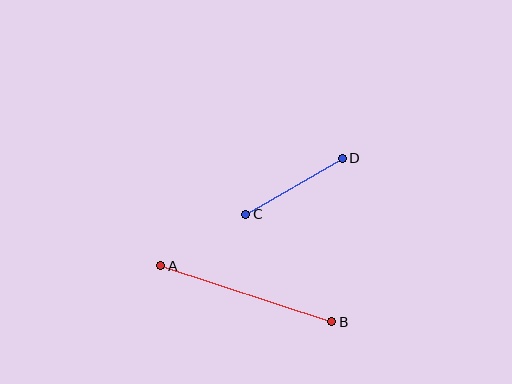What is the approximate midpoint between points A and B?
The midpoint is at approximately (246, 294) pixels.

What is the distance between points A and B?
The distance is approximately 180 pixels.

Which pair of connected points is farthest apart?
Points A and B are farthest apart.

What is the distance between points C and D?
The distance is approximately 111 pixels.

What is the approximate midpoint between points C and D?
The midpoint is at approximately (294, 186) pixels.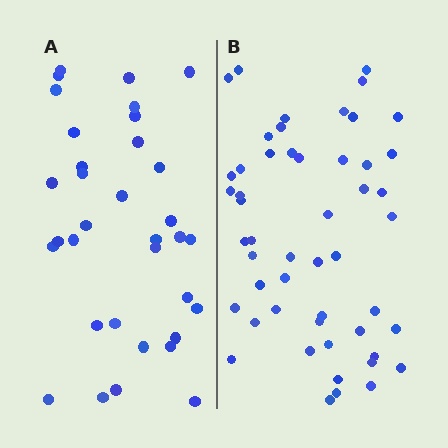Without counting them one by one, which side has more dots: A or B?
Region B (the right region) has more dots.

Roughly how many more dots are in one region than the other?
Region B has approximately 15 more dots than region A.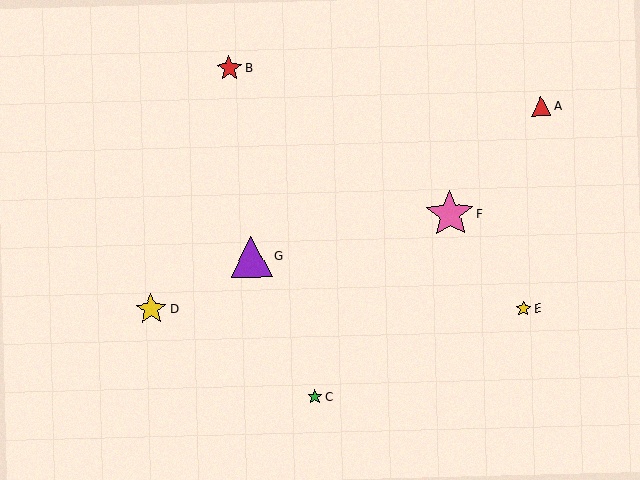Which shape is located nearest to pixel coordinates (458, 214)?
The pink star (labeled F) at (450, 214) is nearest to that location.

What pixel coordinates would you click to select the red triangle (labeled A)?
Click at (541, 106) to select the red triangle A.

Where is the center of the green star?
The center of the green star is at (315, 397).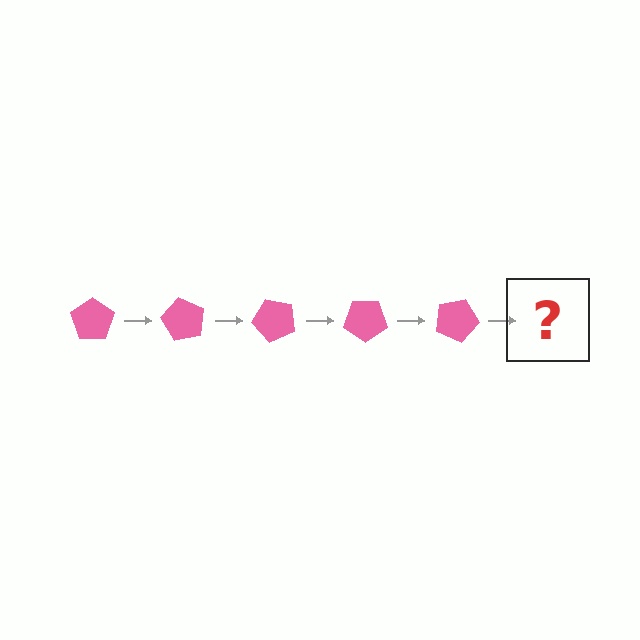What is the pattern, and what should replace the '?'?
The pattern is that the pentagon rotates 60 degrees each step. The '?' should be a pink pentagon rotated 300 degrees.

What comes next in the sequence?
The next element should be a pink pentagon rotated 300 degrees.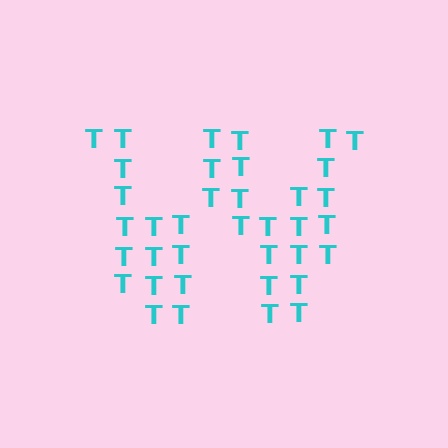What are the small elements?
The small elements are letter T's.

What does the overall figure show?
The overall figure shows the letter W.